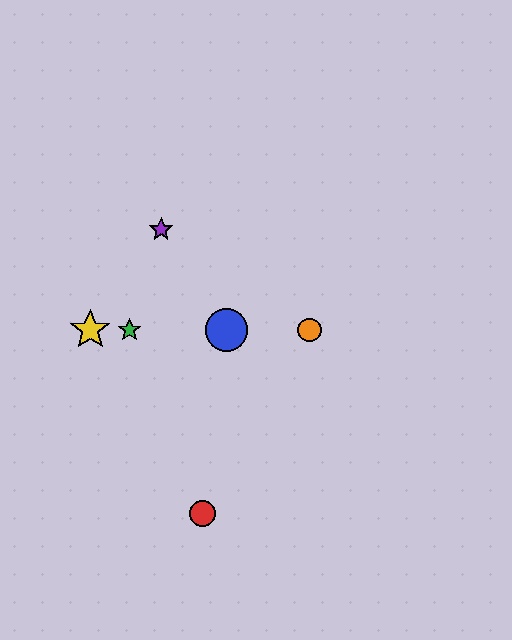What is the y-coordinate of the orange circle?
The orange circle is at y≈330.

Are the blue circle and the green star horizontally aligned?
Yes, both are at y≈330.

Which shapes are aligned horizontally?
The blue circle, the green star, the yellow star, the orange circle are aligned horizontally.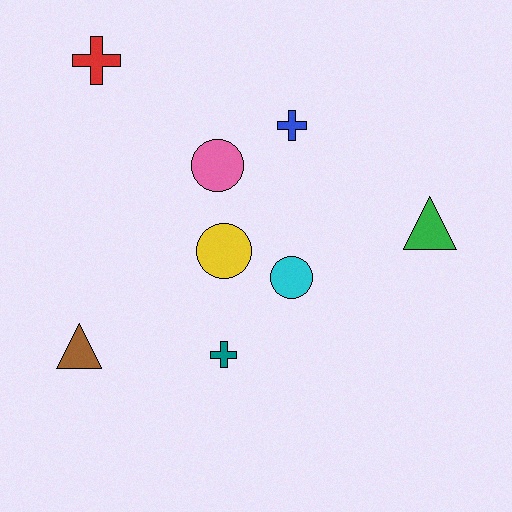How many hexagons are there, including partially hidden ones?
There are no hexagons.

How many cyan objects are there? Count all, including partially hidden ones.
There is 1 cyan object.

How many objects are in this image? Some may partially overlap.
There are 8 objects.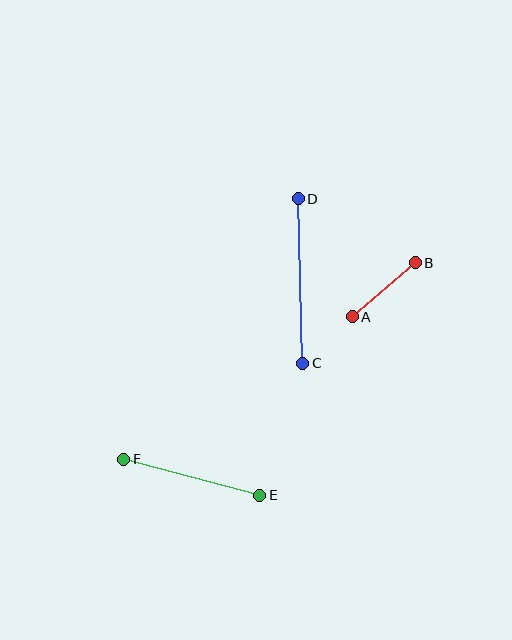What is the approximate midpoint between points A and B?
The midpoint is at approximately (384, 290) pixels.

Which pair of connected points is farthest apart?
Points C and D are farthest apart.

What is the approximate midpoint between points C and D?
The midpoint is at approximately (301, 281) pixels.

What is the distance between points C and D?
The distance is approximately 165 pixels.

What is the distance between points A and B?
The distance is approximately 83 pixels.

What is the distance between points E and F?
The distance is approximately 140 pixels.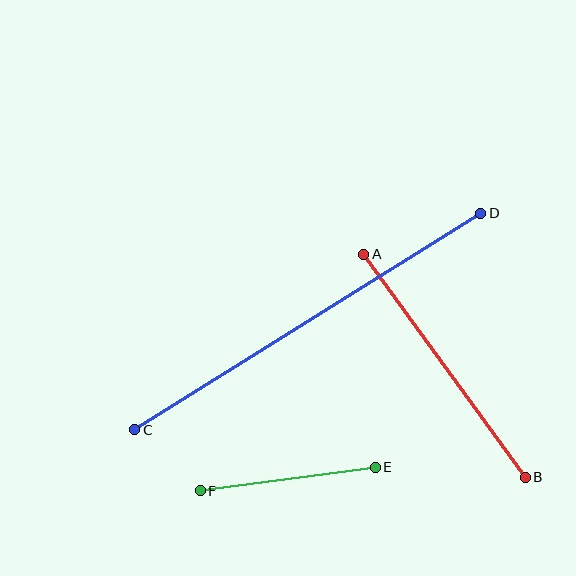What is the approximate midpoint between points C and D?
The midpoint is at approximately (308, 321) pixels.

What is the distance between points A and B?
The distance is approximately 275 pixels.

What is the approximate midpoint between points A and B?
The midpoint is at approximately (445, 366) pixels.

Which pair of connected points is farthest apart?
Points C and D are farthest apart.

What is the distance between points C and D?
The distance is approximately 409 pixels.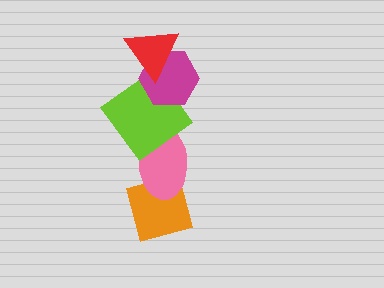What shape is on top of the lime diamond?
The magenta hexagon is on top of the lime diamond.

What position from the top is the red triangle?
The red triangle is 1st from the top.